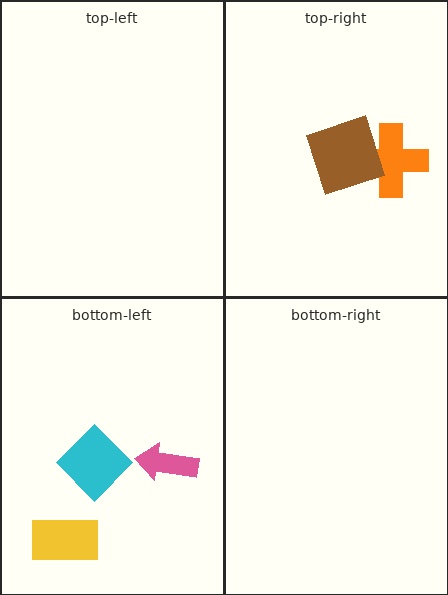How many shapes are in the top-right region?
2.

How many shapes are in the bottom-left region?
3.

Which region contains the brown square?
The top-right region.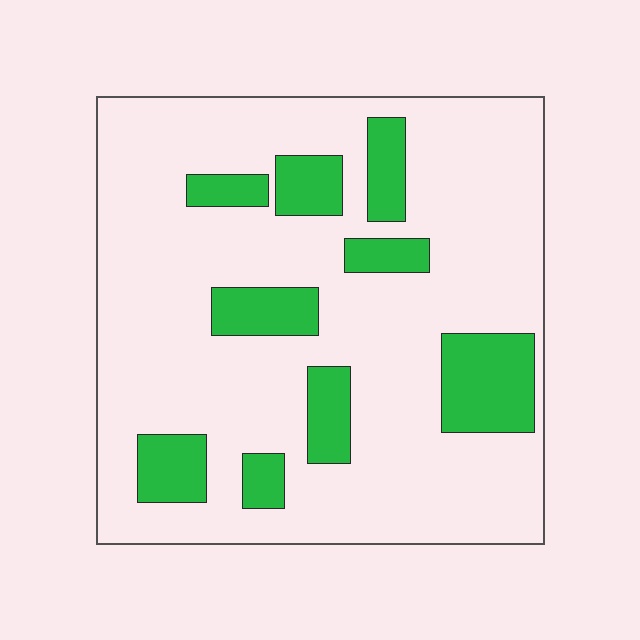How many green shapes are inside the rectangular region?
9.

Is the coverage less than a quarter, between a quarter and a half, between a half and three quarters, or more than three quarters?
Less than a quarter.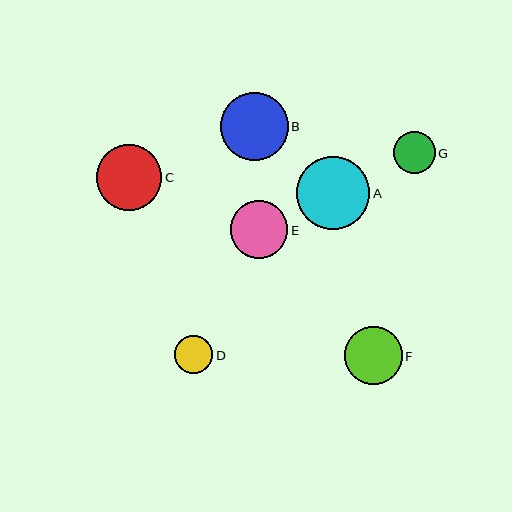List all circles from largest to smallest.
From largest to smallest: A, B, C, F, E, G, D.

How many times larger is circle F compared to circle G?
Circle F is approximately 1.4 times the size of circle G.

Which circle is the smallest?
Circle D is the smallest with a size of approximately 38 pixels.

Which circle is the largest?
Circle A is the largest with a size of approximately 73 pixels.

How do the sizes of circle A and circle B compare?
Circle A and circle B are approximately the same size.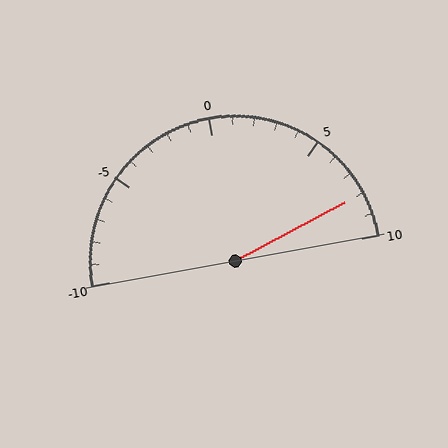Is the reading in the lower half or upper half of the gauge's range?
The reading is in the upper half of the range (-10 to 10).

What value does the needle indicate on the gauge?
The needle indicates approximately 8.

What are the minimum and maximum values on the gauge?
The gauge ranges from -10 to 10.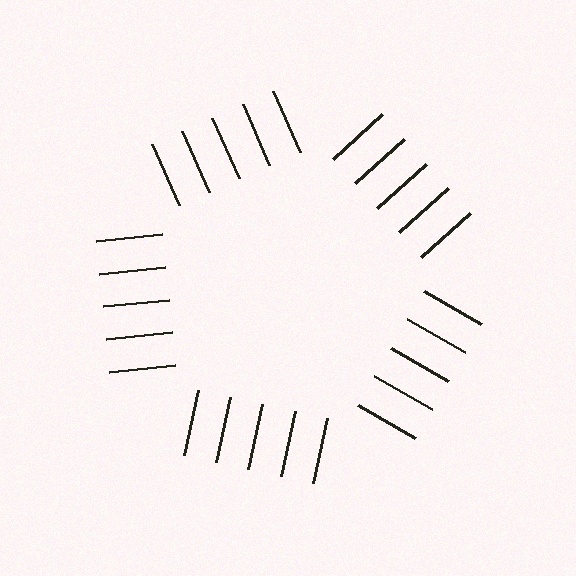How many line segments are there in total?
25 — 5 along each of the 5 edges.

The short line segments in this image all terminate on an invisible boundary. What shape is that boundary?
An illusory pentagon — the line segments terminate on its edges but no continuous stroke is drawn.